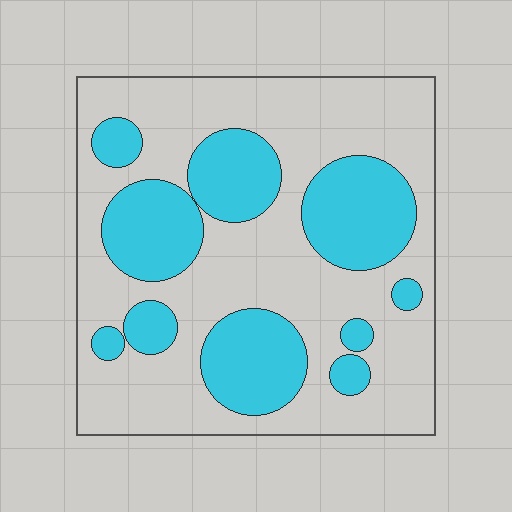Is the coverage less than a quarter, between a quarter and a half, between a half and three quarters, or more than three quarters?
Between a quarter and a half.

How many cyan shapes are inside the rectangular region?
10.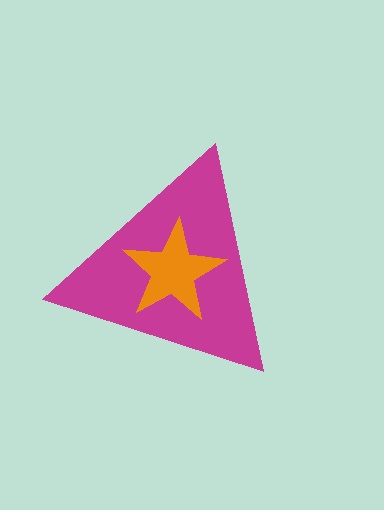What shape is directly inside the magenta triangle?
The orange star.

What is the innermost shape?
The orange star.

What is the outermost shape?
The magenta triangle.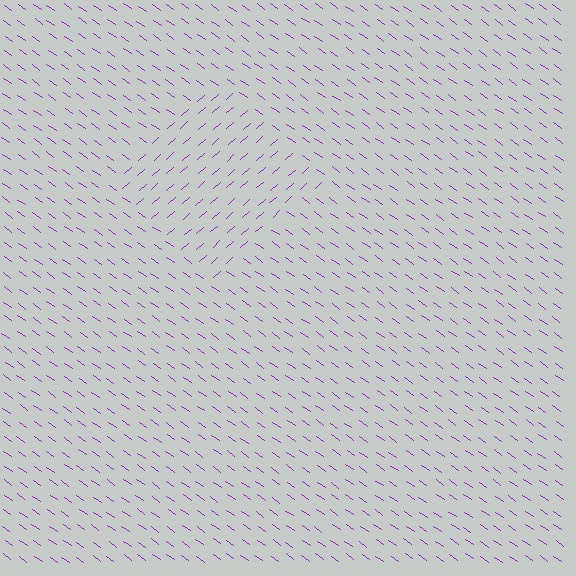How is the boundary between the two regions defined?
The boundary is defined purely by a change in line orientation (approximately 77 degrees difference). All lines are the same color and thickness.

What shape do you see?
I see a diamond.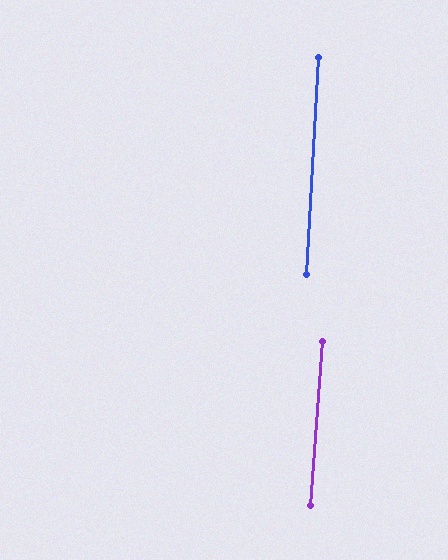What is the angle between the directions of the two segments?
Approximately 1 degree.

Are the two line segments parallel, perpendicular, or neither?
Parallel — their directions differ by only 0.9°.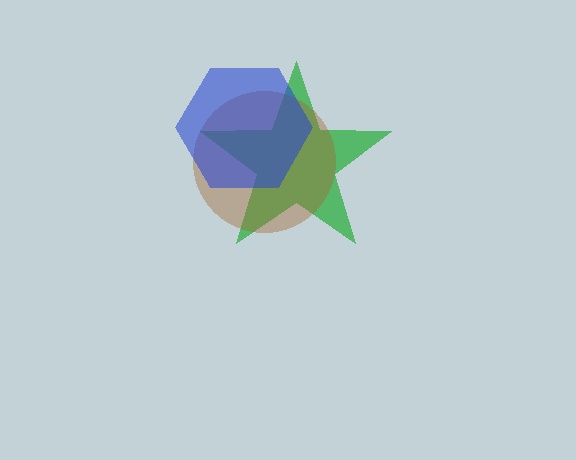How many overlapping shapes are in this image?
There are 3 overlapping shapes in the image.